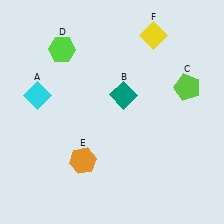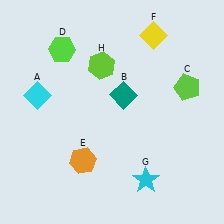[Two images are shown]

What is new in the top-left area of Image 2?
A lime hexagon (H) was added in the top-left area of Image 2.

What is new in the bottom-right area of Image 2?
A cyan star (G) was added in the bottom-right area of Image 2.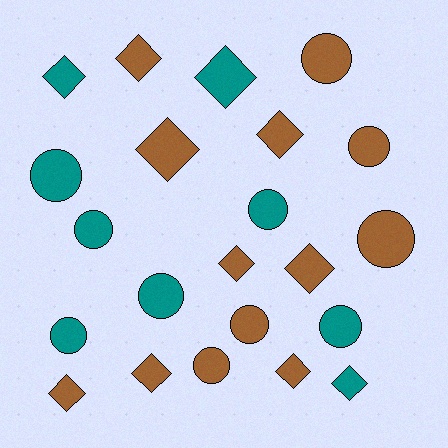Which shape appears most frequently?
Circle, with 11 objects.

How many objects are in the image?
There are 22 objects.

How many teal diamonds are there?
There are 3 teal diamonds.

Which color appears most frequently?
Brown, with 13 objects.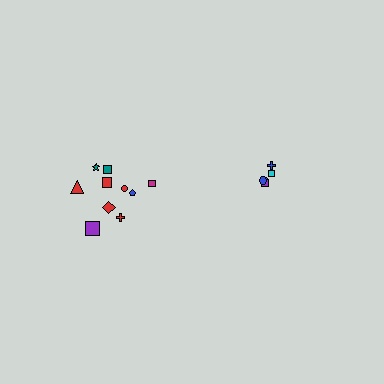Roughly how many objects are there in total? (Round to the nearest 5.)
Roughly 15 objects in total.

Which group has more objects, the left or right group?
The left group.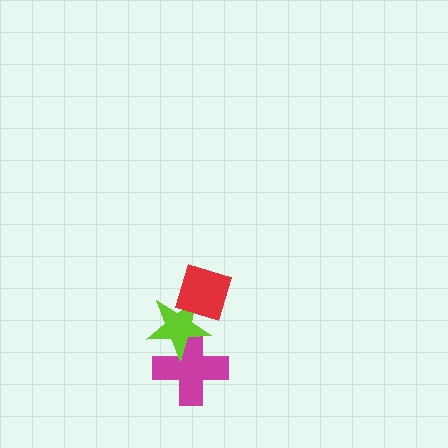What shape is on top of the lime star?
The red diamond is on top of the lime star.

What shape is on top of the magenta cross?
The lime star is on top of the magenta cross.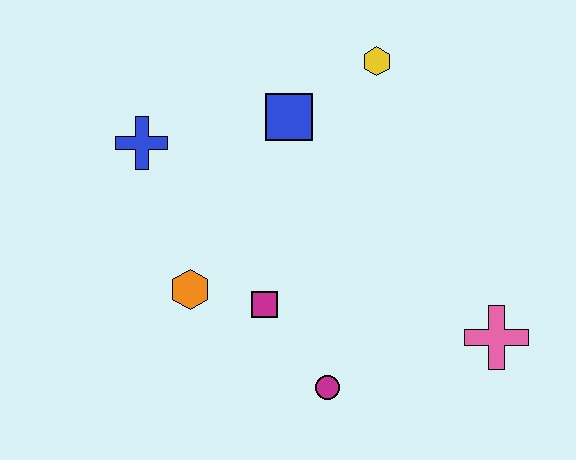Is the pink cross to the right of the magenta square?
Yes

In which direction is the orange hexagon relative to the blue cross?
The orange hexagon is below the blue cross.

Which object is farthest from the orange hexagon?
The pink cross is farthest from the orange hexagon.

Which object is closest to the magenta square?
The orange hexagon is closest to the magenta square.